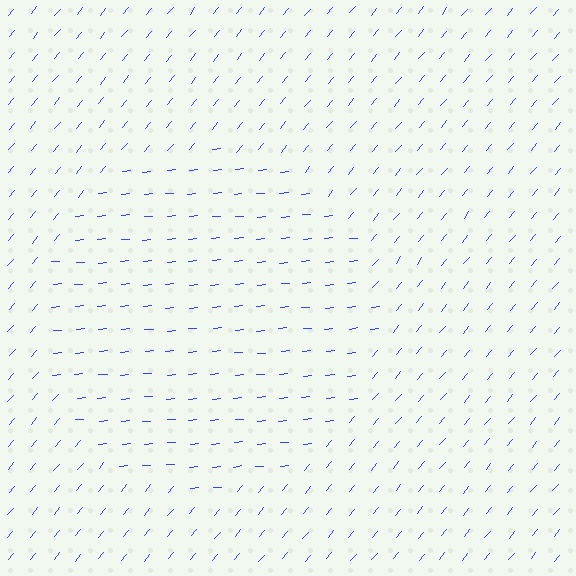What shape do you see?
I see a circle.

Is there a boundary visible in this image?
Yes, there is a texture boundary formed by a change in line orientation.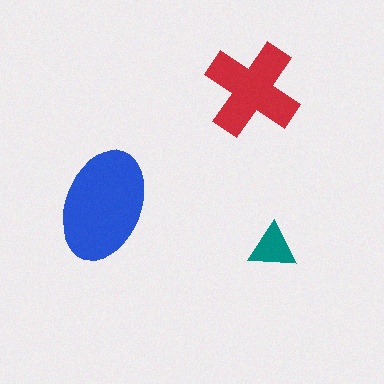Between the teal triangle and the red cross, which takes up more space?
The red cross.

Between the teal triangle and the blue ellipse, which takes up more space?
The blue ellipse.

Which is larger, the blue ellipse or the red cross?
The blue ellipse.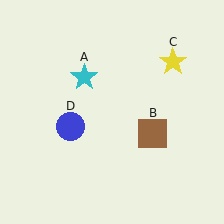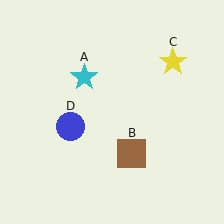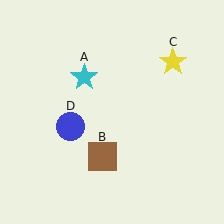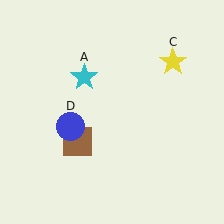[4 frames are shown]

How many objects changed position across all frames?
1 object changed position: brown square (object B).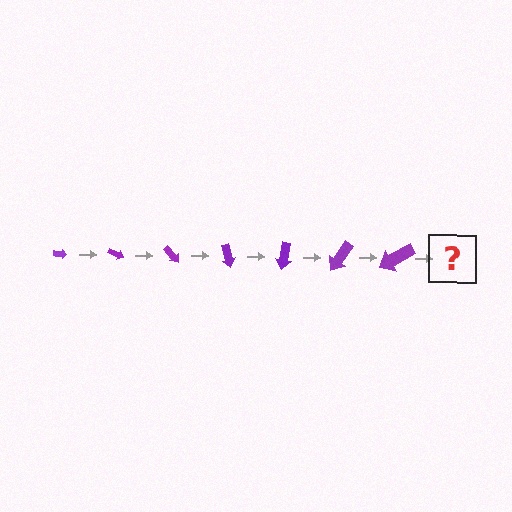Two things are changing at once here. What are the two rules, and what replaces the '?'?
The two rules are that the arrow grows larger each step and it rotates 25 degrees each step. The '?' should be an arrow, larger than the previous one and rotated 175 degrees from the start.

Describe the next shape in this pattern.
It should be an arrow, larger than the previous one and rotated 175 degrees from the start.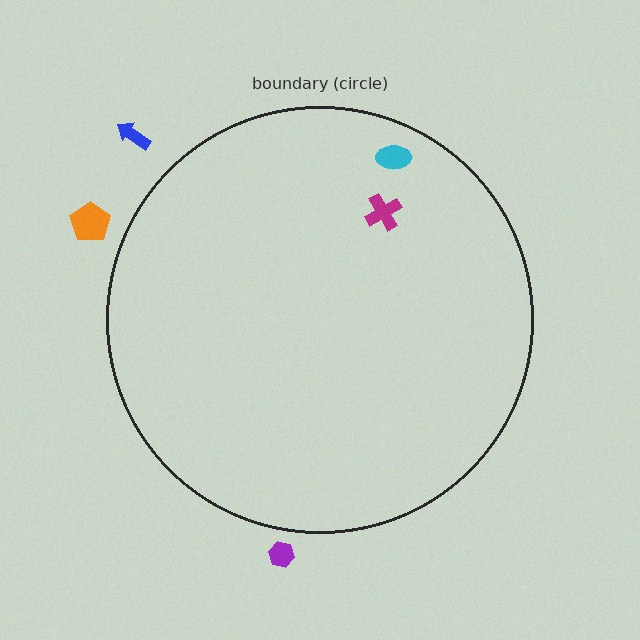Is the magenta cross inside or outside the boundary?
Inside.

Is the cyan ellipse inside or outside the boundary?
Inside.